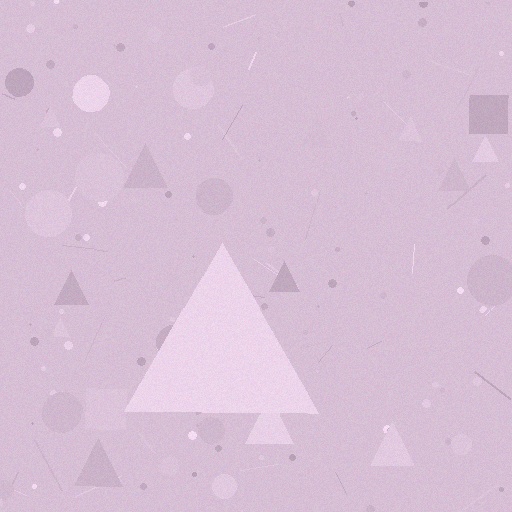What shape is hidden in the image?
A triangle is hidden in the image.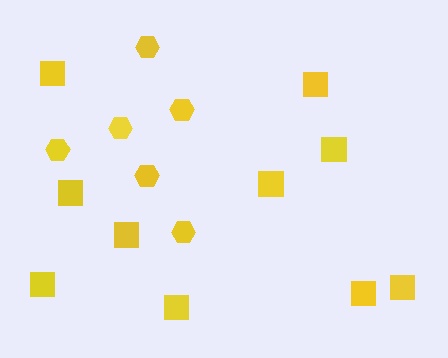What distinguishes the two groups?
There are 2 groups: one group of hexagons (6) and one group of squares (10).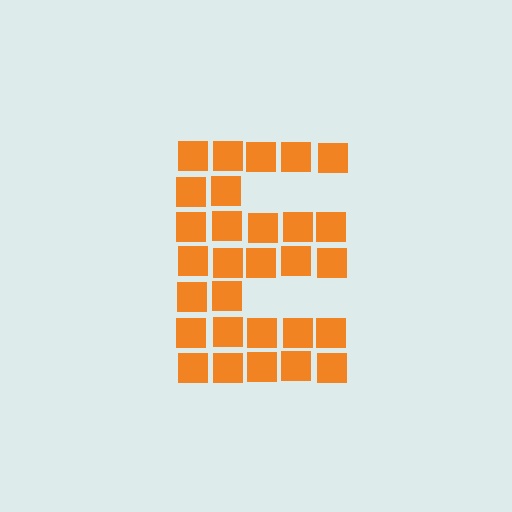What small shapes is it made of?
It is made of small squares.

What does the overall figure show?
The overall figure shows the letter E.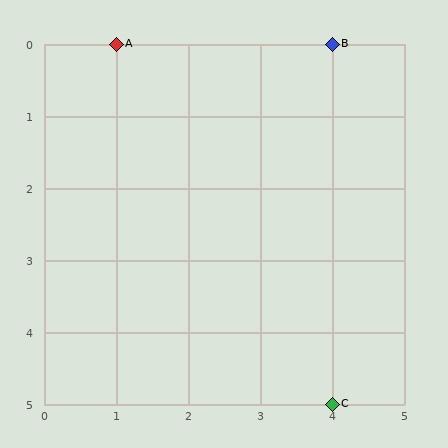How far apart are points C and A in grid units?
Points C and A are 3 columns and 5 rows apart (about 5.8 grid units diagonally).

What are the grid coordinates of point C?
Point C is at grid coordinates (4, 5).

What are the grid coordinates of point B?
Point B is at grid coordinates (4, 0).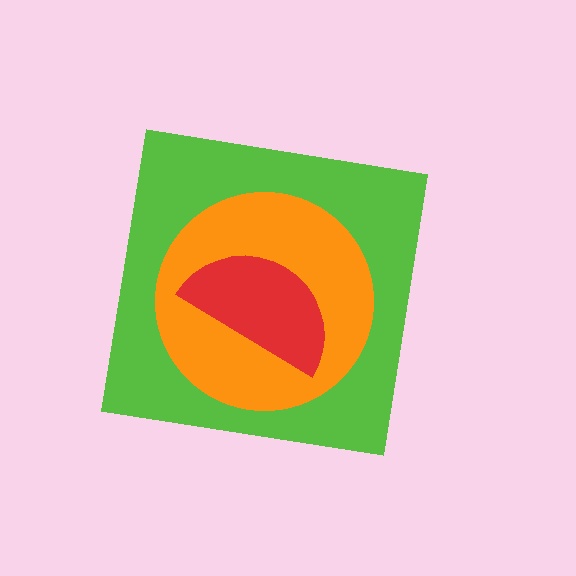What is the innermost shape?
The red semicircle.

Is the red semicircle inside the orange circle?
Yes.